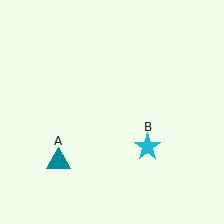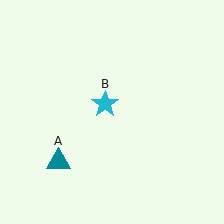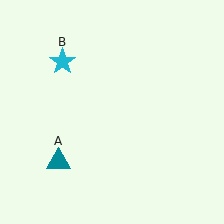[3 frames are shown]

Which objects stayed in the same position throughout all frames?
Teal triangle (object A) remained stationary.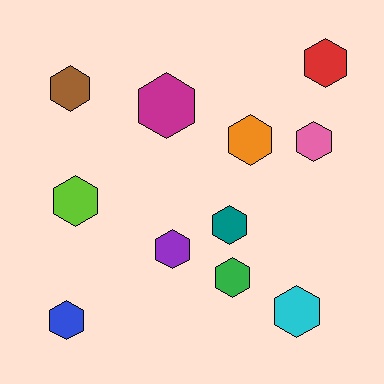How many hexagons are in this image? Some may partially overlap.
There are 11 hexagons.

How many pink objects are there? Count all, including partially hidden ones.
There is 1 pink object.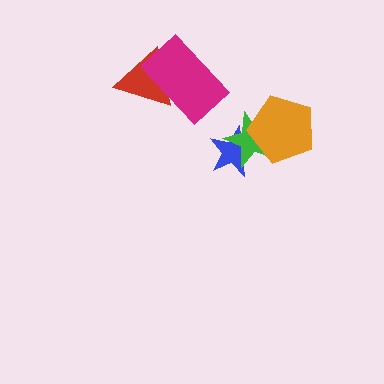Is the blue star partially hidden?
Yes, it is partially covered by another shape.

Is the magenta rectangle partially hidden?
No, no other shape covers it.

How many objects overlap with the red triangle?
1 object overlaps with the red triangle.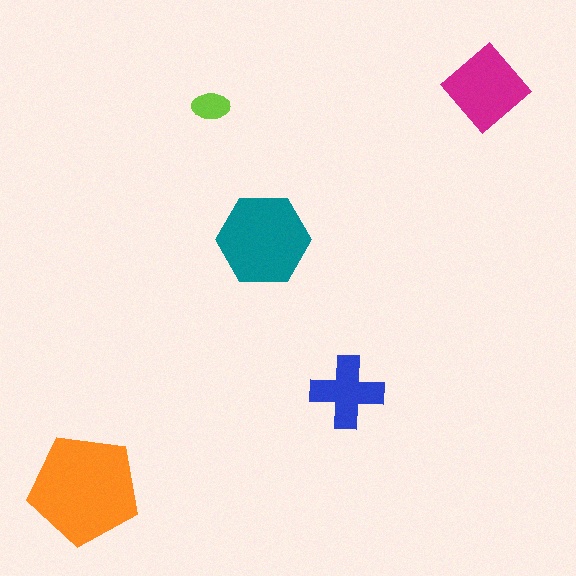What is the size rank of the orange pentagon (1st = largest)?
1st.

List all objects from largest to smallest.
The orange pentagon, the teal hexagon, the magenta diamond, the blue cross, the lime ellipse.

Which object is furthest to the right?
The magenta diamond is rightmost.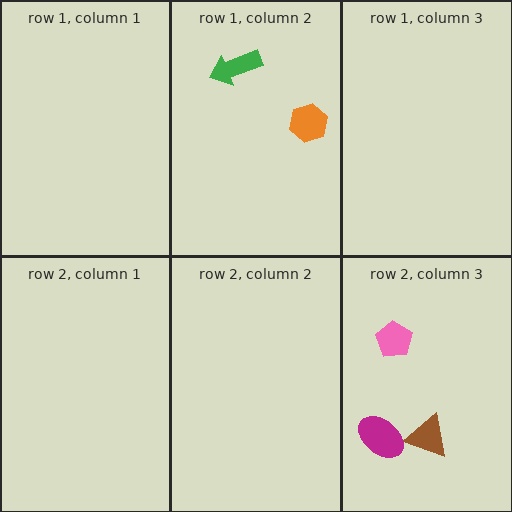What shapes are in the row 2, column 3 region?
The brown triangle, the magenta ellipse, the pink pentagon.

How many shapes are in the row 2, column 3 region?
3.